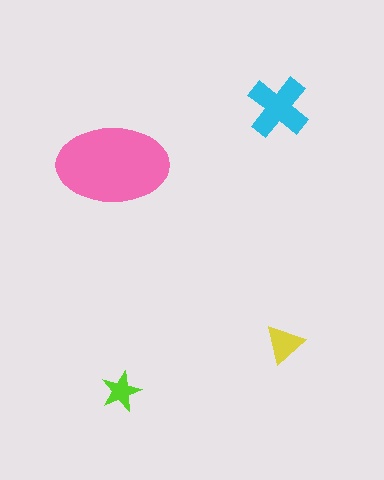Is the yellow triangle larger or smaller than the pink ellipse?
Smaller.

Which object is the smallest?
The lime star.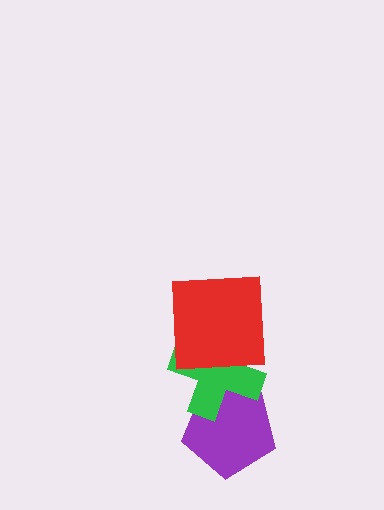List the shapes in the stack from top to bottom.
From top to bottom: the red square, the green cross, the purple pentagon.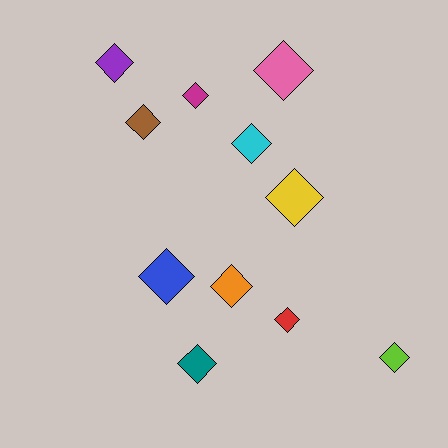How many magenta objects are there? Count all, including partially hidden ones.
There is 1 magenta object.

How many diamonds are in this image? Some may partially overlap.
There are 11 diamonds.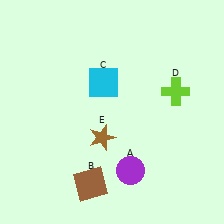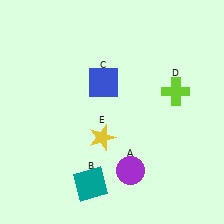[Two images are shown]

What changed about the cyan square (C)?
In Image 1, C is cyan. In Image 2, it changed to blue.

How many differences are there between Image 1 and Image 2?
There are 3 differences between the two images.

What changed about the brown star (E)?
In Image 1, E is brown. In Image 2, it changed to yellow.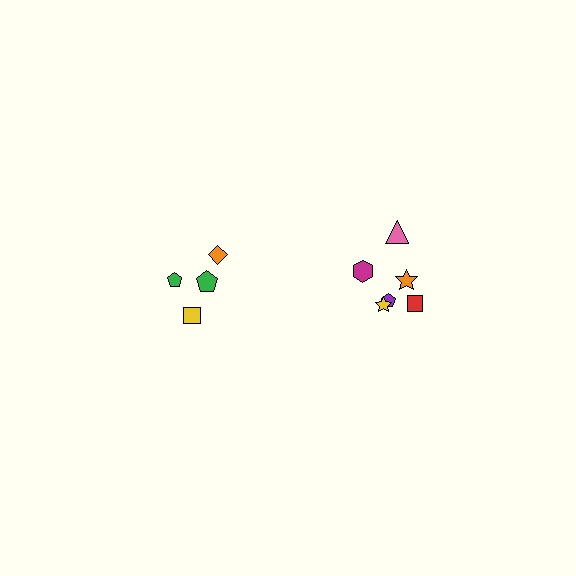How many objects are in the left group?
There are 4 objects.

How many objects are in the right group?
There are 6 objects.